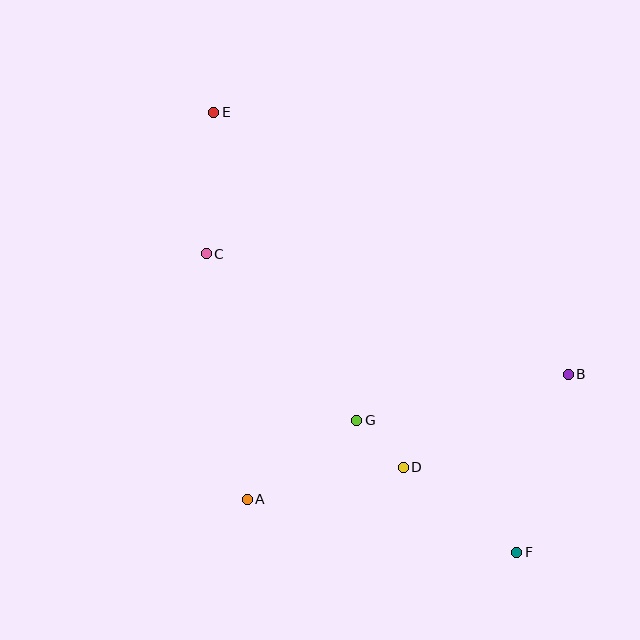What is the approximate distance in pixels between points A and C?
The distance between A and C is approximately 249 pixels.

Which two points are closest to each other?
Points D and G are closest to each other.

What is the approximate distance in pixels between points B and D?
The distance between B and D is approximately 190 pixels.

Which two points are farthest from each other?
Points E and F are farthest from each other.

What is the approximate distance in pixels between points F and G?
The distance between F and G is approximately 207 pixels.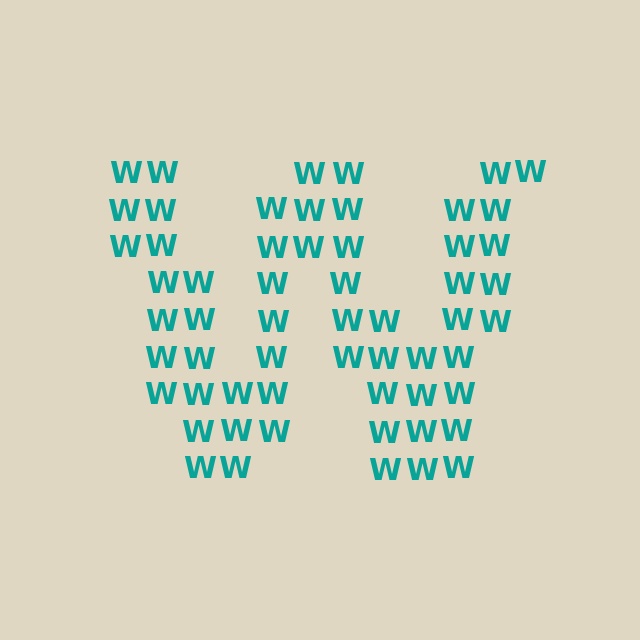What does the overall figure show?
The overall figure shows the letter W.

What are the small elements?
The small elements are letter W's.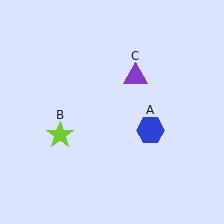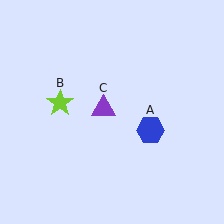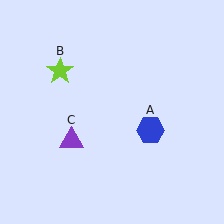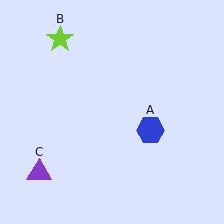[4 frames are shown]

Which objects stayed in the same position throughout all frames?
Blue hexagon (object A) remained stationary.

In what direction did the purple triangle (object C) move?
The purple triangle (object C) moved down and to the left.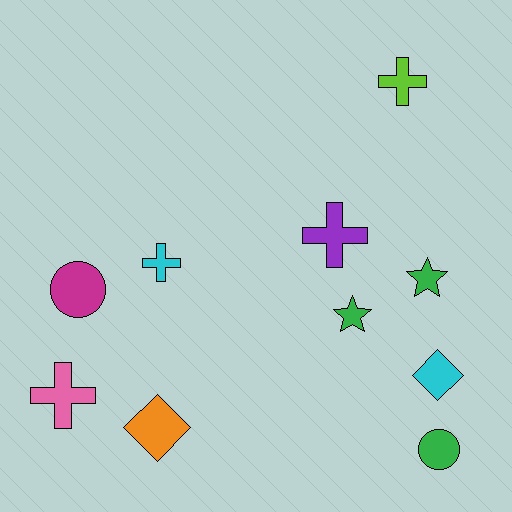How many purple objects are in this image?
There is 1 purple object.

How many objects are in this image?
There are 10 objects.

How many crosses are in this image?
There are 4 crosses.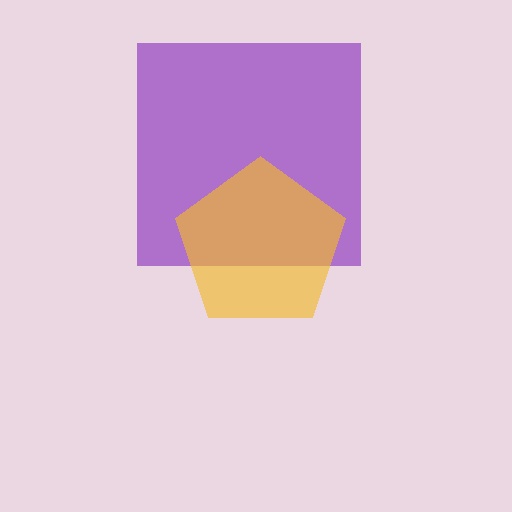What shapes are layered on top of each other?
The layered shapes are: a purple square, a yellow pentagon.